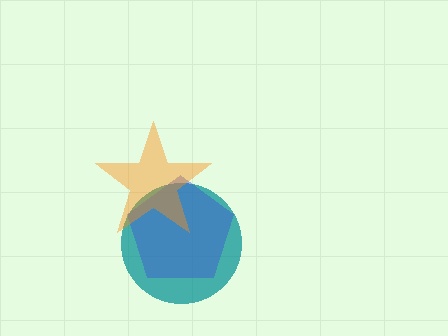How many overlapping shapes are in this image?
There are 3 overlapping shapes in the image.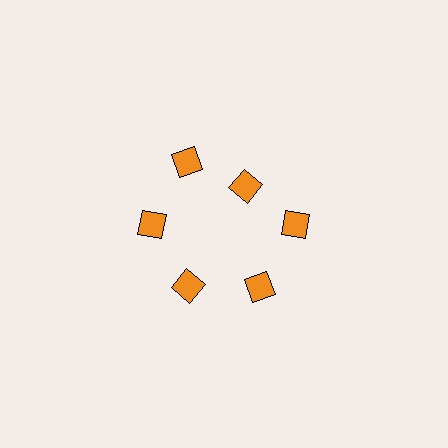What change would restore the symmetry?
The symmetry would be restored by moving it outward, back onto the ring so that all 6 diamonds sit at equal angles and equal distance from the center.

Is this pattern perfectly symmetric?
No. The 6 orange diamonds are arranged in a ring, but one element near the 1 o'clock position is pulled inward toward the center, breaking the 6-fold rotational symmetry.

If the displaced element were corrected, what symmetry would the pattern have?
It would have 6-fold rotational symmetry — the pattern would map onto itself every 60 degrees.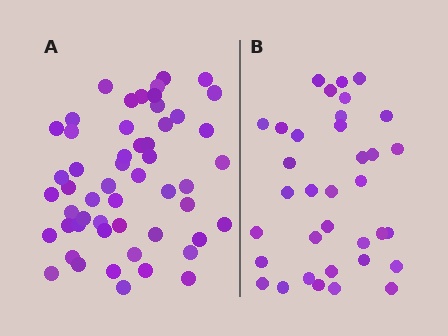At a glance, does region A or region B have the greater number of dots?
Region A (the left region) has more dots.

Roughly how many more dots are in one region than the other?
Region A has approximately 20 more dots than region B.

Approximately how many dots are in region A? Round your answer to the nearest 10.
About 50 dots. (The exact count is 53, which rounds to 50.)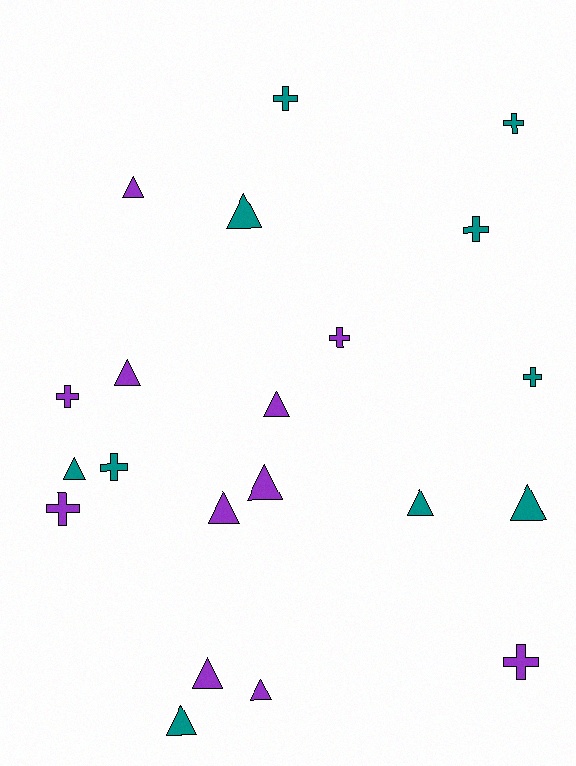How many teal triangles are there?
There are 5 teal triangles.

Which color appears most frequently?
Purple, with 11 objects.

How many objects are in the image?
There are 21 objects.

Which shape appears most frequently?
Triangle, with 12 objects.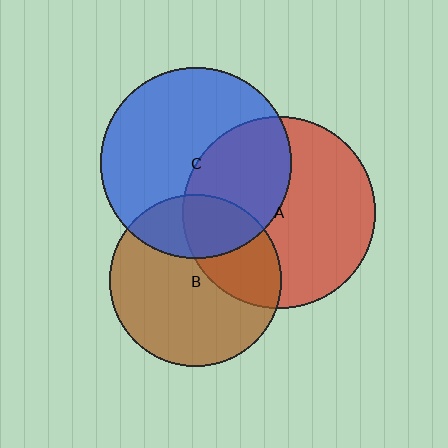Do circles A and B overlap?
Yes.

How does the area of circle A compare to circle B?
Approximately 1.3 times.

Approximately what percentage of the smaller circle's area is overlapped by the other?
Approximately 35%.